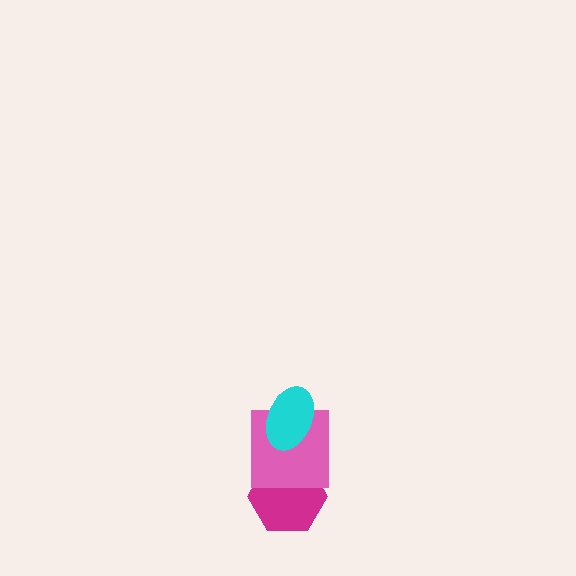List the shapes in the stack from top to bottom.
From top to bottom: the cyan ellipse, the pink square, the magenta hexagon.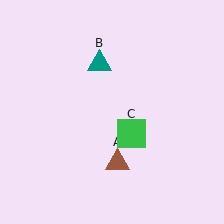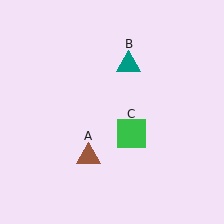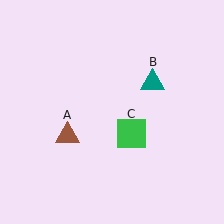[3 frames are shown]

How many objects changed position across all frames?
2 objects changed position: brown triangle (object A), teal triangle (object B).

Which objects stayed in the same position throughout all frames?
Green square (object C) remained stationary.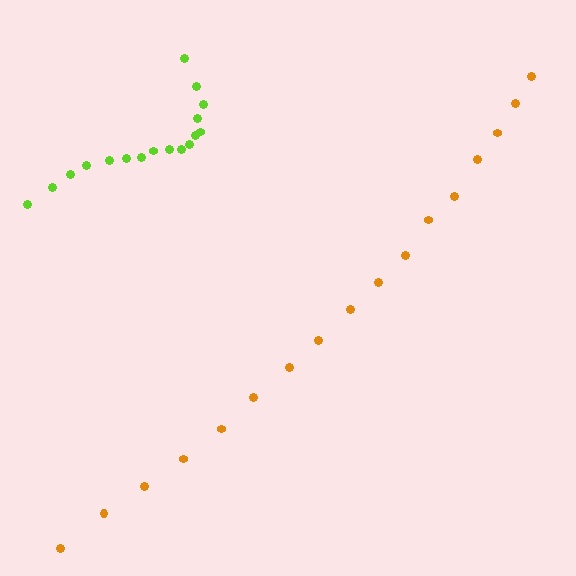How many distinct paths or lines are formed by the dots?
There are 2 distinct paths.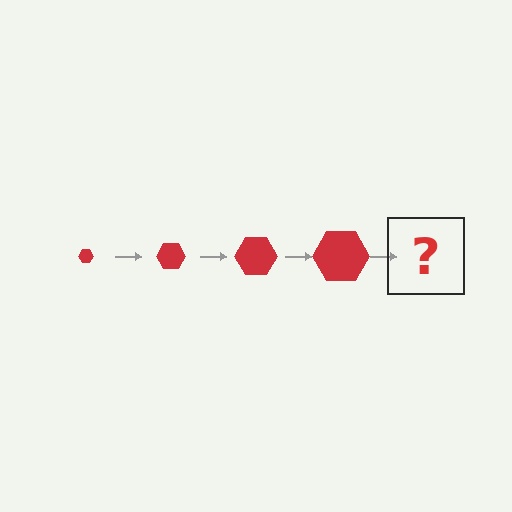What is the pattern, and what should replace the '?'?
The pattern is that the hexagon gets progressively larger each step. The '?' should be a red hexagon, larger than the previous one.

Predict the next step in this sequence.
The next step is a red hexagon, larger than the previous one.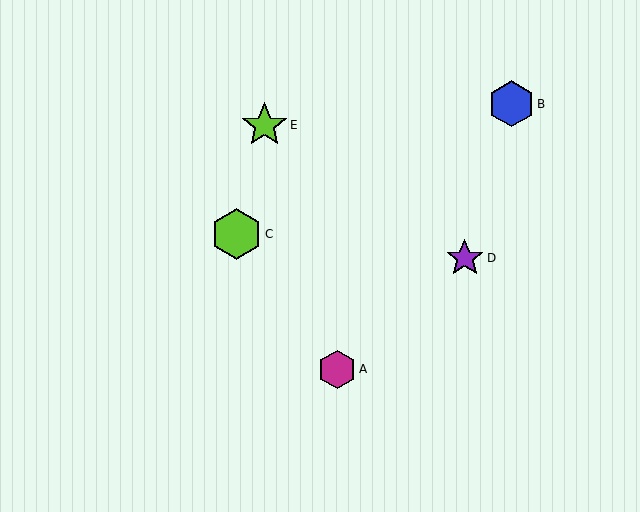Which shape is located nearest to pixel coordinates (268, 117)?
The lime star (labeled E) at (265, 126) is nearest to that location.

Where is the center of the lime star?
The center of the lime star is at (265, 126).